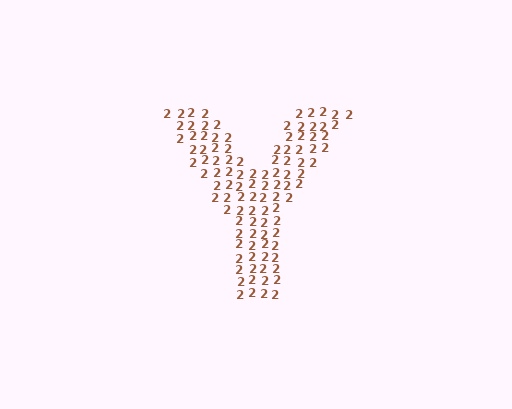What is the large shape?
The large shape is the letter Y.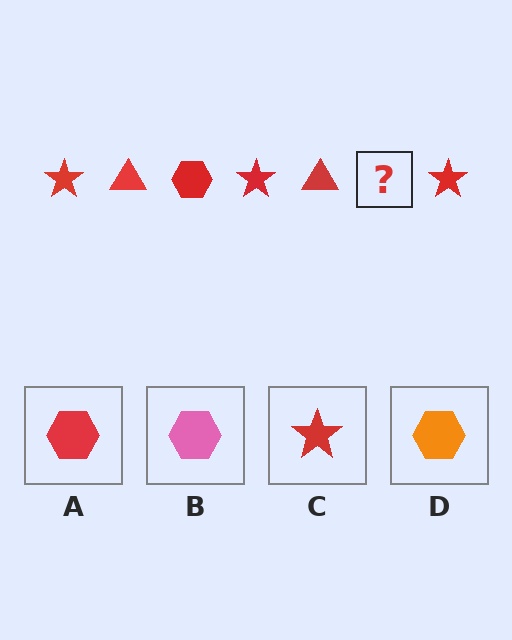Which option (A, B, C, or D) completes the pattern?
A.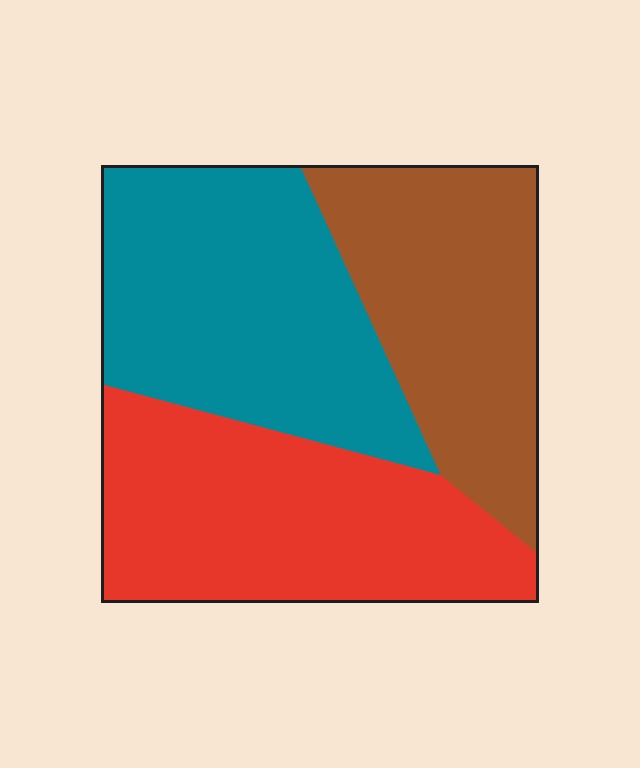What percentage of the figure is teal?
Teal takes up between a quarter and a half of the figure.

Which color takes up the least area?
Brown, at roughly 30%.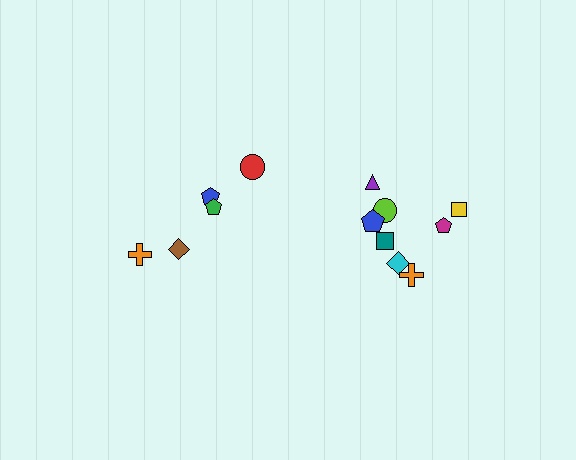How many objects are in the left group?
There are 5 objects.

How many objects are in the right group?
There are 8 objects.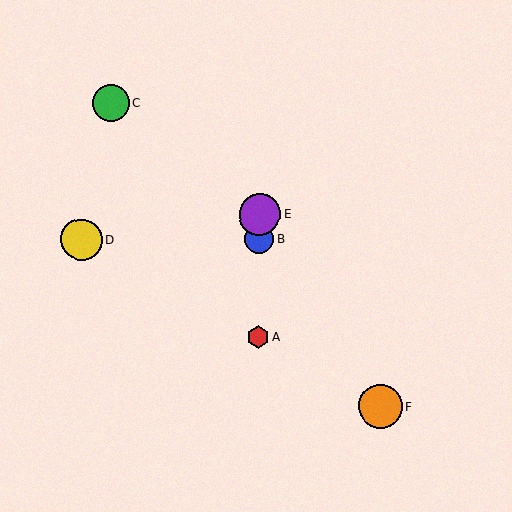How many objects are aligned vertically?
3 objects (A, B, E) are aligned vertically.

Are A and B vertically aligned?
Yes, both are at x≈258.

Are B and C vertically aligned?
No, B is at x≈259 and C is at x≈111.